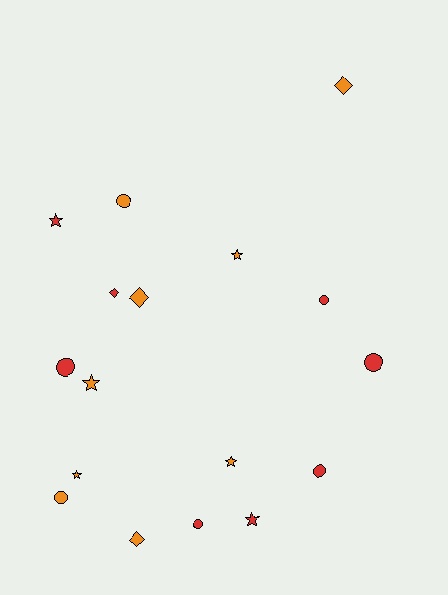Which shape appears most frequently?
Circle, with 7 objects.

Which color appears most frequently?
Orange, with 9 objects.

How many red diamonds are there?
There is 1 red diamond.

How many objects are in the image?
There are 17 objects.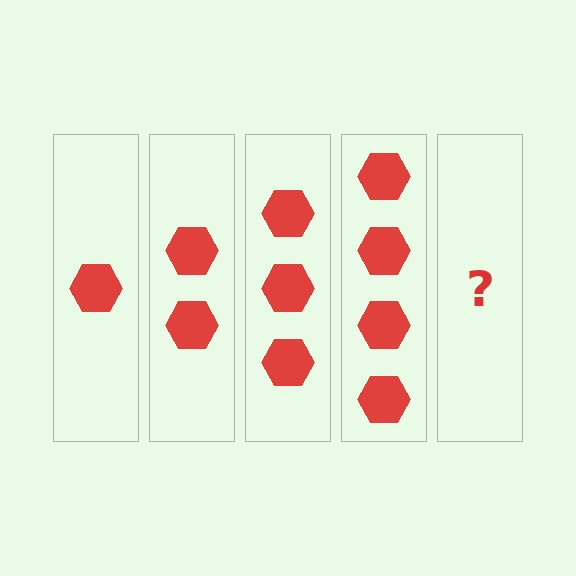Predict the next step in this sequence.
The next step is 5 hexagons.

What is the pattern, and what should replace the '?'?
The pattern is that each step adds one more hexagon. The '?' should be 5 hexagons.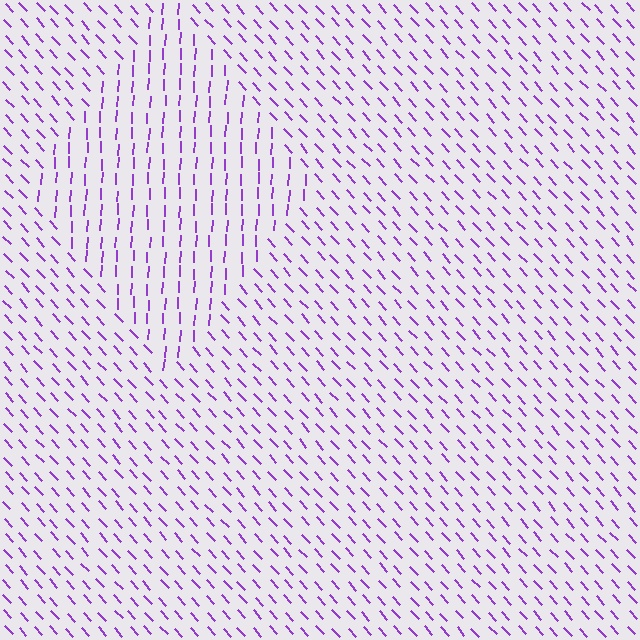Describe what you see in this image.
The image is filled with small purple line segments. A diamond region in the image has lines oriented differently from the surrounding lines, creating a visible texture boundary.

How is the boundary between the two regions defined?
The boundary is defined purely by a change in line orientation (approximately 45 degrees difference). All lines are the same color and thickness.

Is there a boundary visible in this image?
Yes, there is a texture boundary formed by a change in line orientation.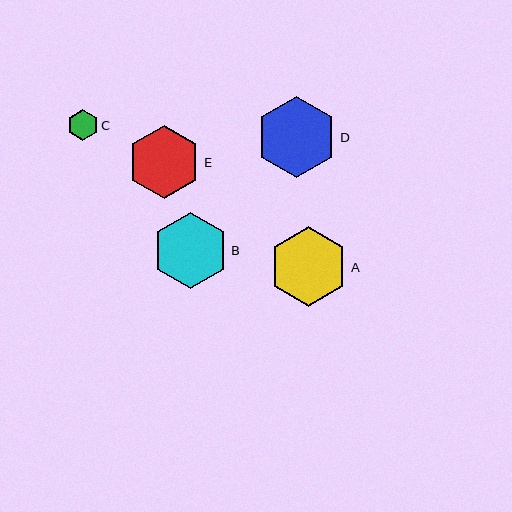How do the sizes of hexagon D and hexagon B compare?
Hexagon D and hexagon B are approximately the same size.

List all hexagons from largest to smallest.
From largest to smallest: D, A, B, E, C.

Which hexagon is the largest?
Hexagon D is the largest with a size of approximately 81 pixels.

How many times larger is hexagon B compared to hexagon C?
Hexagon B is approximately 2.4 times the size of hexagon C.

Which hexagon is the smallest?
Hexagon C is the smallest with a size of approximately 31 pixels.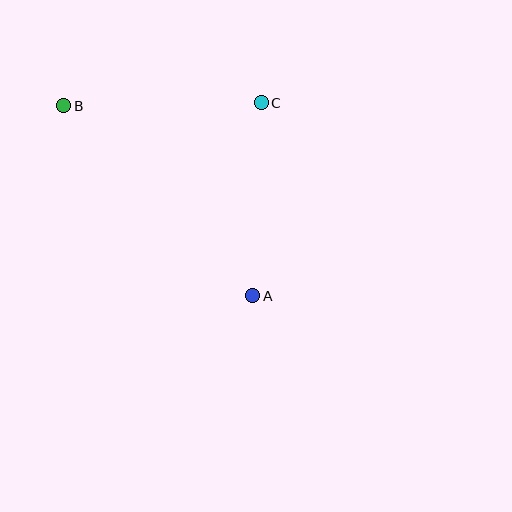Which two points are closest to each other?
Points A and C are closest to each other.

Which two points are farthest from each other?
Points A and B are farthest from each other.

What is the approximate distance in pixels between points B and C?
The distance between B and C is approximately 198 pixels.